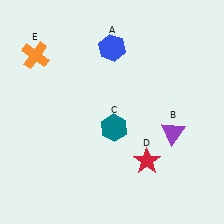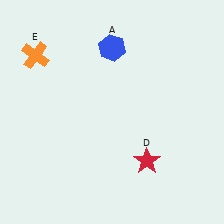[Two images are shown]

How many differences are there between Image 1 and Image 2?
There are 2 differences between the two images.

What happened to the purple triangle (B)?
The purple triangle (B) was removed in Image 2. It was in the bottom-right area of Image 1.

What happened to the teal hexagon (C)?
The teal hexagon (C) was removed in Image 2. It was in the bottom-right area of Image 1.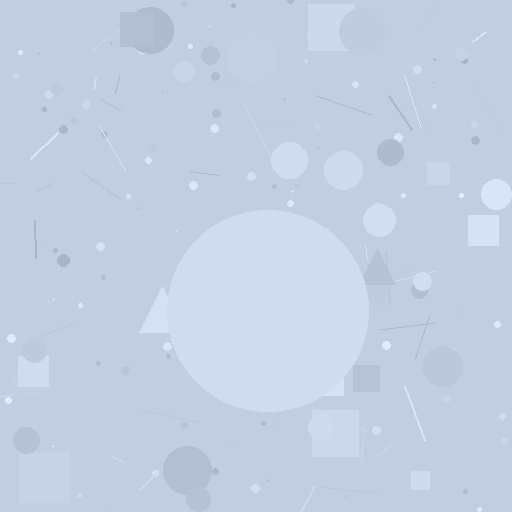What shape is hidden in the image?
A circle is hidden in the image.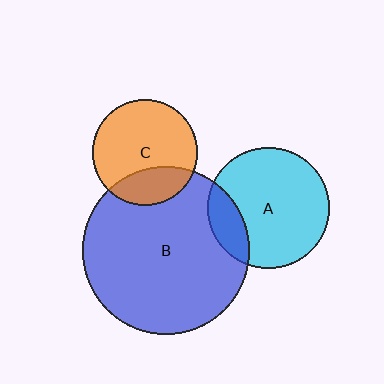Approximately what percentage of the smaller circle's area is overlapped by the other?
Approximately 20%.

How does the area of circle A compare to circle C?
Approximately 1.3 times.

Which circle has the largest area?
Circle B (blue).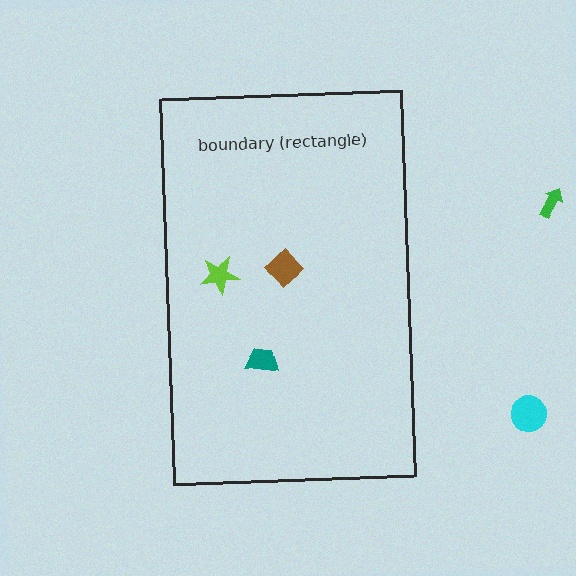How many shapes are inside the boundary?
3 inside, 2 outside.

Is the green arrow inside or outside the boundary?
Outside.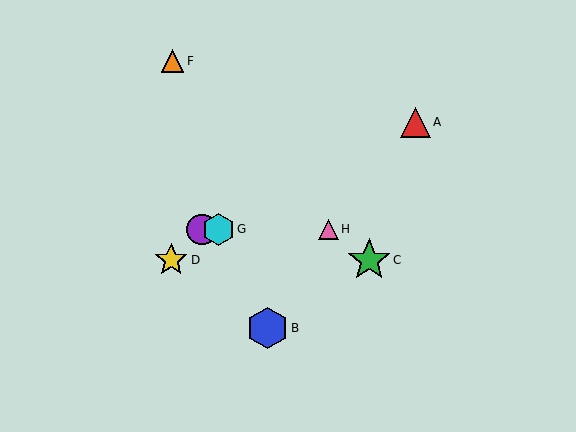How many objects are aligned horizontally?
3 objects (E, G, H) are aligned horizontally.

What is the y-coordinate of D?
Object D is at y≈260.